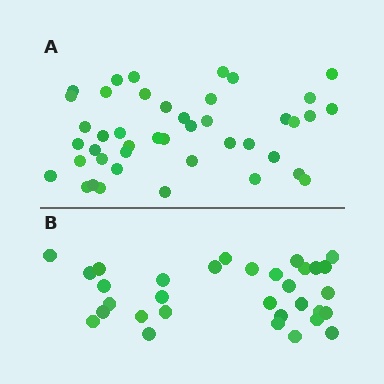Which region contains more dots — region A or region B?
Region A (the top region) has more dots.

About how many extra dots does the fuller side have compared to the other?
Region A has roughly 12 or so more dots than region B.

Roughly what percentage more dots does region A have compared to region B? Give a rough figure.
About 35% more.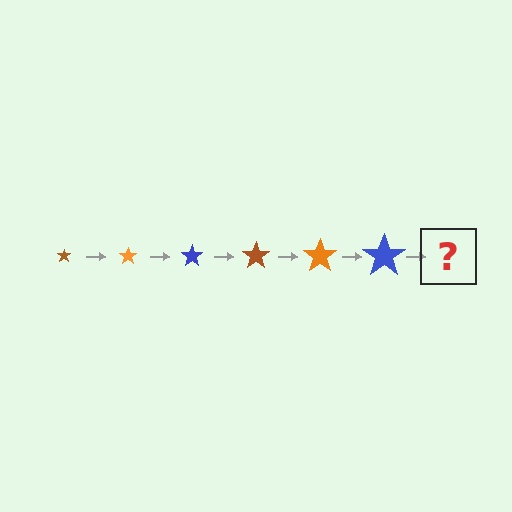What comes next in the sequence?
The next element should be a brown star, larger than the previous one.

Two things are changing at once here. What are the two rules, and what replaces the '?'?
The two rules are that the star grows larger each step and the color cycles through brown, orange, and blue. The '?' should be a brown star, larger than the previous one.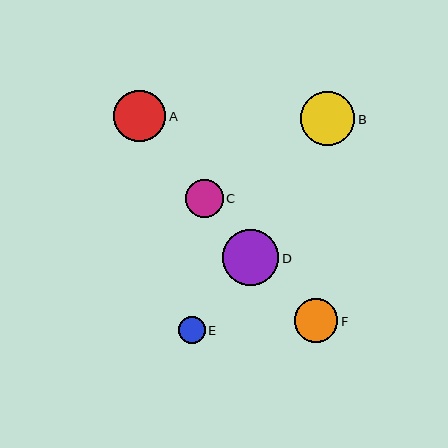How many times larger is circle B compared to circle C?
Circle B is approximately 1.4 times the size of circle C.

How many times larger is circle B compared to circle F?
Circle B is approximately 1.3 times the size of circle F.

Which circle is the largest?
Circle D is the largest with a size of approximately 56 pixels.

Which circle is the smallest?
Circle E is the smallest with a size of approximately 27 pixels.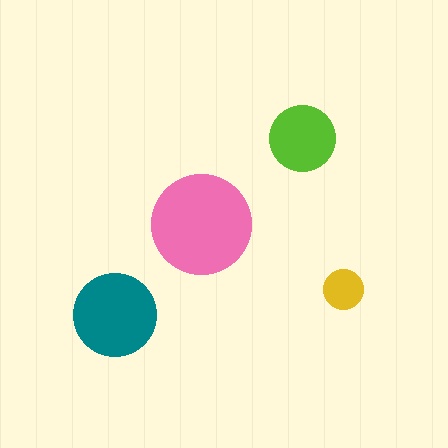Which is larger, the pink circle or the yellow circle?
The pink one.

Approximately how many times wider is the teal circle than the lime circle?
About 1.5 times wider.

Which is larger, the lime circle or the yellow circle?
The lime one.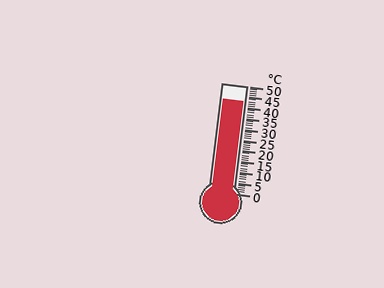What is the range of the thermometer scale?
The thermometer scale ranges from 0°C to 50°C.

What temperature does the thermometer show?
The thermometer shows approximately 43°C.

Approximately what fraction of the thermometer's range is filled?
The thermometer is filled to approximately 85% of its range.